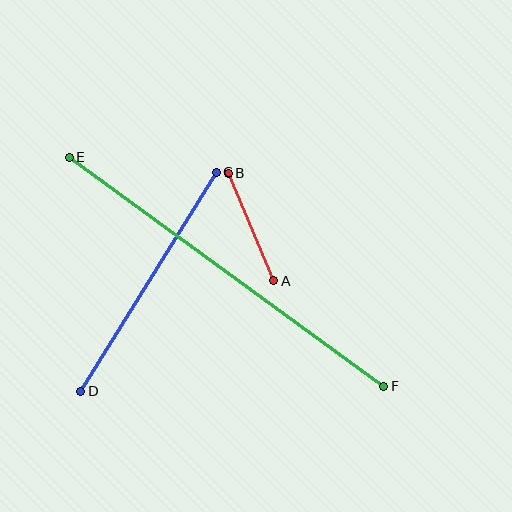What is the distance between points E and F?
The distance is approximately 389 pixels.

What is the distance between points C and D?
The distance is approximately 258 pixels.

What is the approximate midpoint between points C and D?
The midpoint is at approximately (148, 282) pixels.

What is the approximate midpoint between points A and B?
The midpoint is at approximately (251, 227) pixels.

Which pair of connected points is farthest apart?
Points E and F are farthest apart.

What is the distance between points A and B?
The distance is approximately 117 pixels.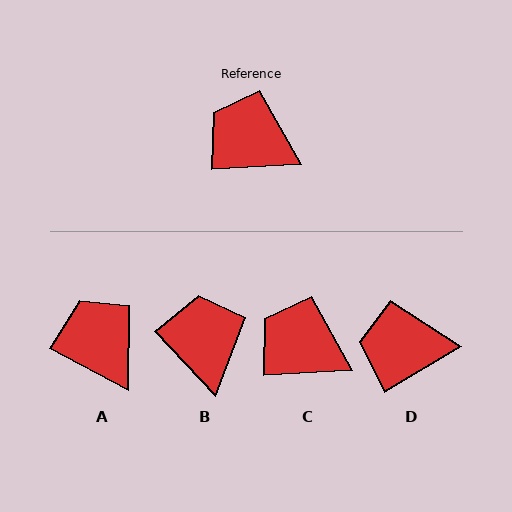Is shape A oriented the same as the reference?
No, it is off by about 30 degrees.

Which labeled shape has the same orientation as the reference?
C.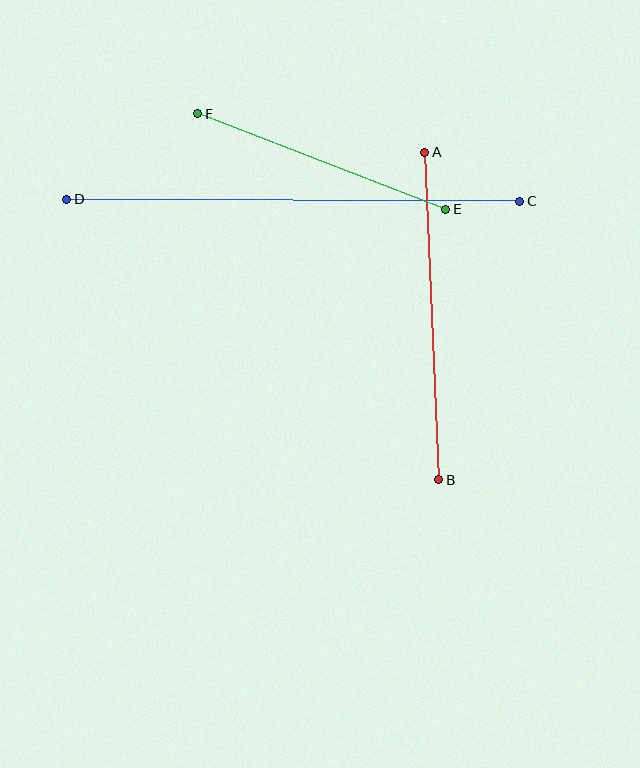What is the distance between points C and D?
The distance is approximately 453 pixels.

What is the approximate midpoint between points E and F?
The midpoint is at approximately (322, 162) pixels.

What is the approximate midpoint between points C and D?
The midpoint is at approximately (293, 200) pixels.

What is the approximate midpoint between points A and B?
The midpoint is at approximately (432, 316) pixels.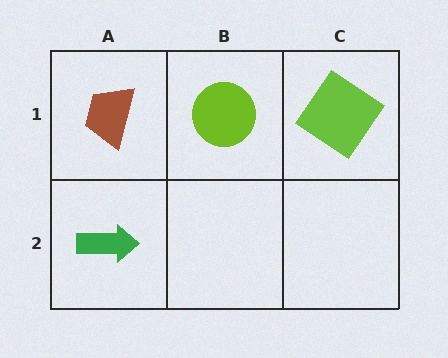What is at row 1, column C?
A lime diamond.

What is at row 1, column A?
A brown trapezoid.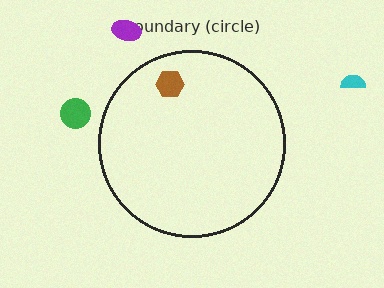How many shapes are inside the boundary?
1 inside, 3 outside.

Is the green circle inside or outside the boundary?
Outside.